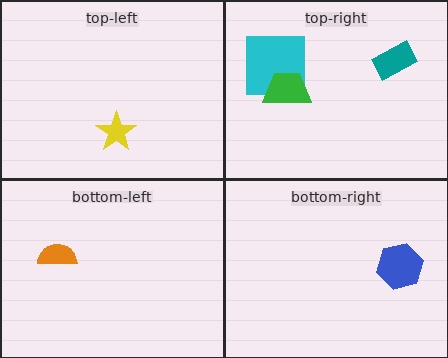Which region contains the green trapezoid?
The top-right region.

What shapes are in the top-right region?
The cyan square, the teal rectangle, the green trapezoid.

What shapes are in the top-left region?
The yellow star.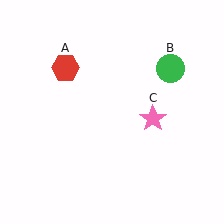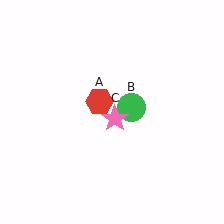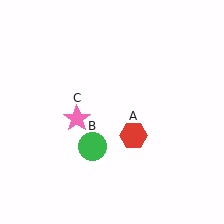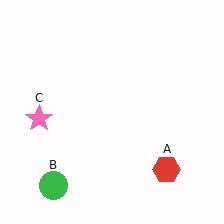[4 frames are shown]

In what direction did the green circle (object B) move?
The green circle (object B) moved down and to the left.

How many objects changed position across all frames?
3 objects changed position: red hexagon (object A), green circle (object B), pink star (object C).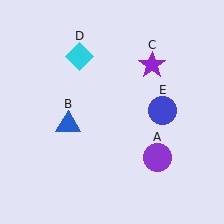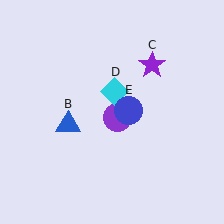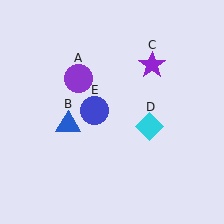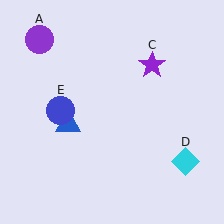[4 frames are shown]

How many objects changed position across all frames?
3 objects changed position: purple circle (object A), cyan diamond (object D), blue circle (object E).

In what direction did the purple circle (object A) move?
The purple circle (object A) moved up and to the left.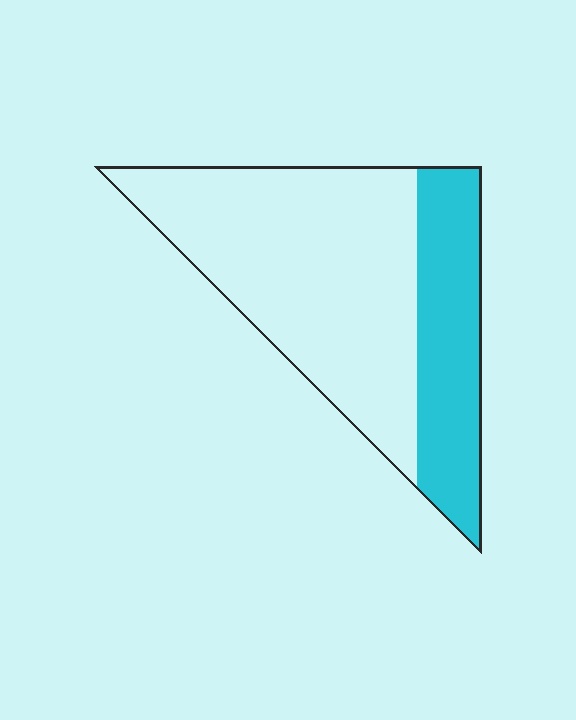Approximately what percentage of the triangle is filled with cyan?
Approximately 30%.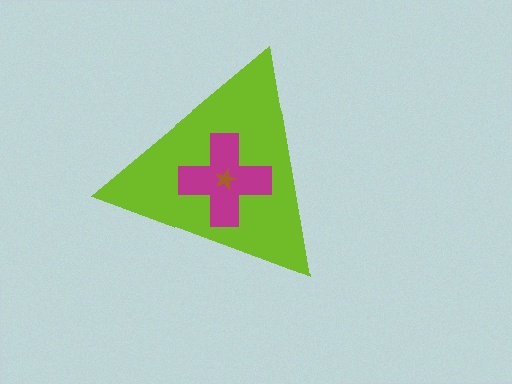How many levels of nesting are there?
3.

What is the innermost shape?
The brown star.